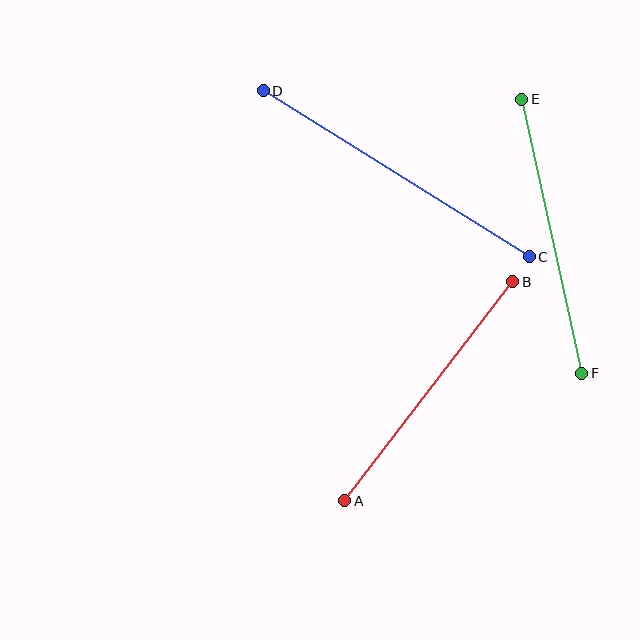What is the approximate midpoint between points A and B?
The midpoint is at approximately (429, 391) pixels.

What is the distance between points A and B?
The distance is approximately 276 pixels.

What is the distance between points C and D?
The distance is approximately 313 pixels.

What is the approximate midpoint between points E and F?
The midpoint is at approximately (552, 236) pixels.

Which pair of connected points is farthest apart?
Points C and D are farthest apart.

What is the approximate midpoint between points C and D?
The midpoint is at approximately (396, 174) pixels.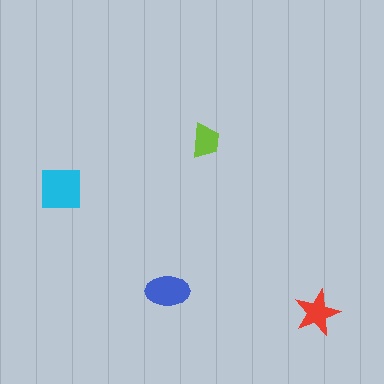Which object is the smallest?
The lime trapezoid.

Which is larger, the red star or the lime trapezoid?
The red star.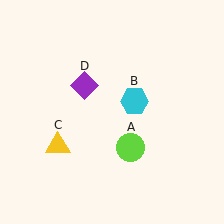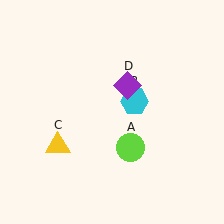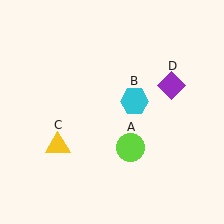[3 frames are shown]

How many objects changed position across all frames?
1 object changed position: purple diamond (object D).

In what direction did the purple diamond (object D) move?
The purple diamond (object D) moved right.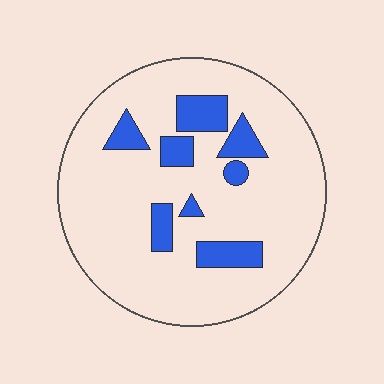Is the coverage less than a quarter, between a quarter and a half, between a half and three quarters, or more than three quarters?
Less than a quarter.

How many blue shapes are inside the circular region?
8.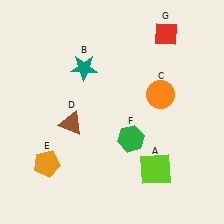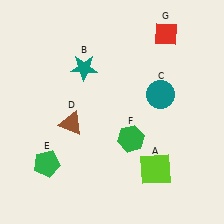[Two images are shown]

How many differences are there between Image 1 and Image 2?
There are 2 differences between the two images.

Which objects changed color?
C changed from orange to teal. E changed from orange to green.